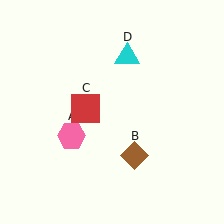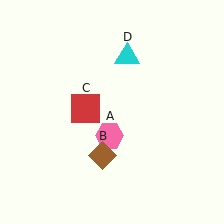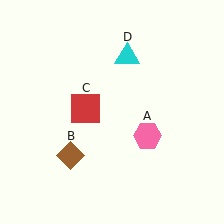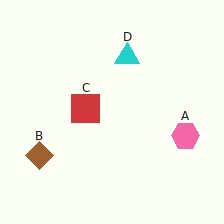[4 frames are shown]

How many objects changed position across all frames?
2 objects changed position: pink hexagon (object A), brown diamond (object B).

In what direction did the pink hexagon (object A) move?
The pink hexagon (object A) moved right.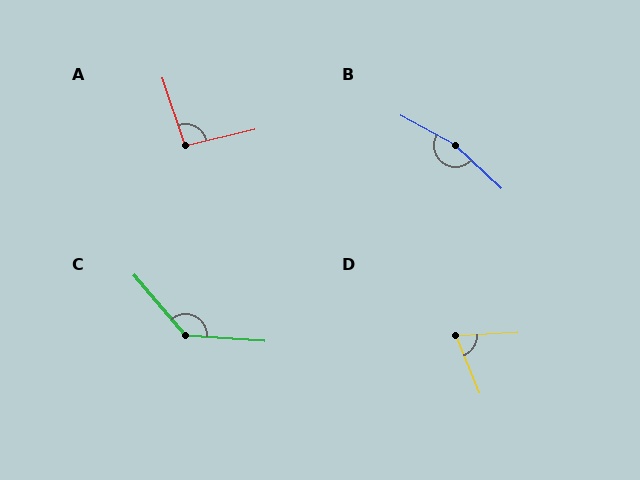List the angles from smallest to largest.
D (71°), A (95°), C (134°), B (166°).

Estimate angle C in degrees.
Approximately 134 degrees.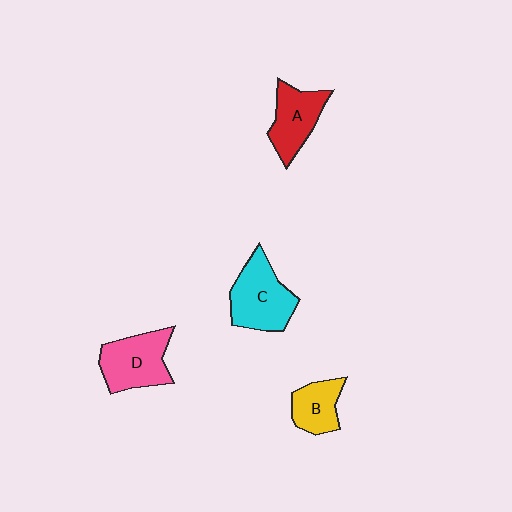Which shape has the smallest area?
Shape B (yellow).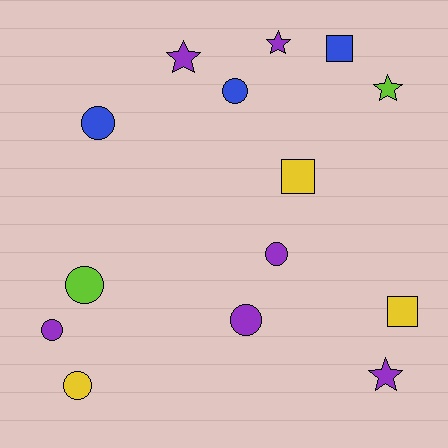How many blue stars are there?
There are no blue stars.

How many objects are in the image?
There are 14 objects.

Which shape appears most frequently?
Circle, with 7 objects.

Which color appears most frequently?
Purple, with 6 objects.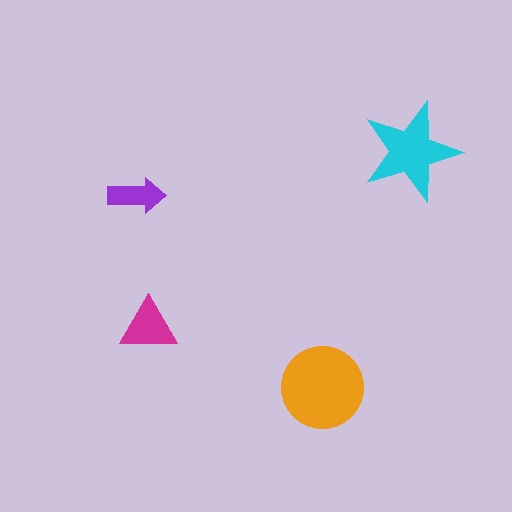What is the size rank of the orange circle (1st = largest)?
1st.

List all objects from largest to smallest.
The orange circle, the cyan star, the magenta triangle, the purple arrow.